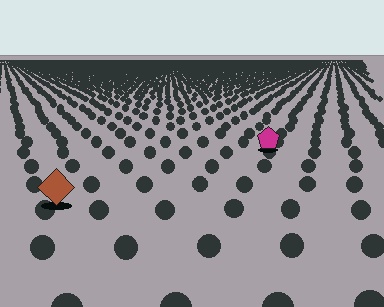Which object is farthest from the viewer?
The magenta pentagon is farthest from the viewer. It appears smaller and the ground texture around it is denser.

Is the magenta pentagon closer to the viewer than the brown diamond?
No. The brown diamond is closer — you can tell from the texture gradient: the ground texture is coarser near it.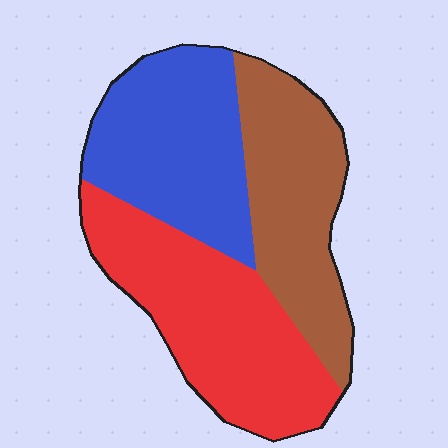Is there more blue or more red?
Red.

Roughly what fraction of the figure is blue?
Blue covers about 30% of the figure.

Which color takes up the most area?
Red, at roughly 40%.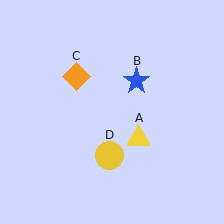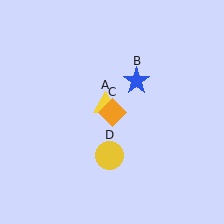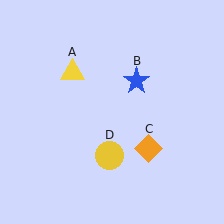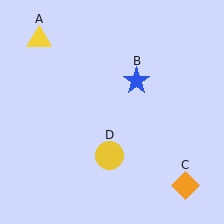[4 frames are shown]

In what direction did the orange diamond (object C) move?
The orange diamond (object C) moved down and to the right.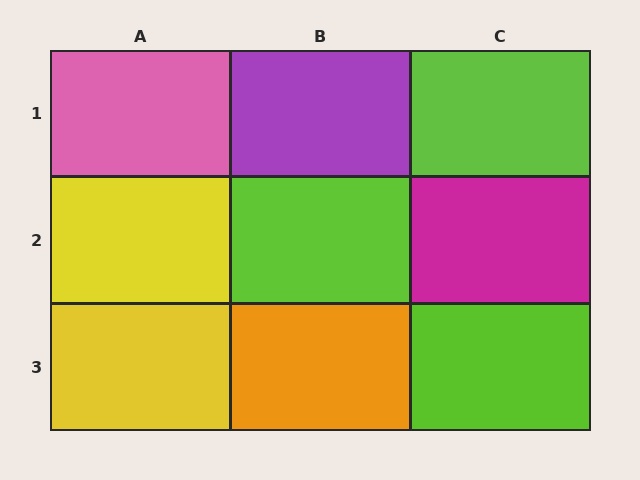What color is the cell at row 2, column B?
Lime.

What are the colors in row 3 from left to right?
Yellow, orange, lime.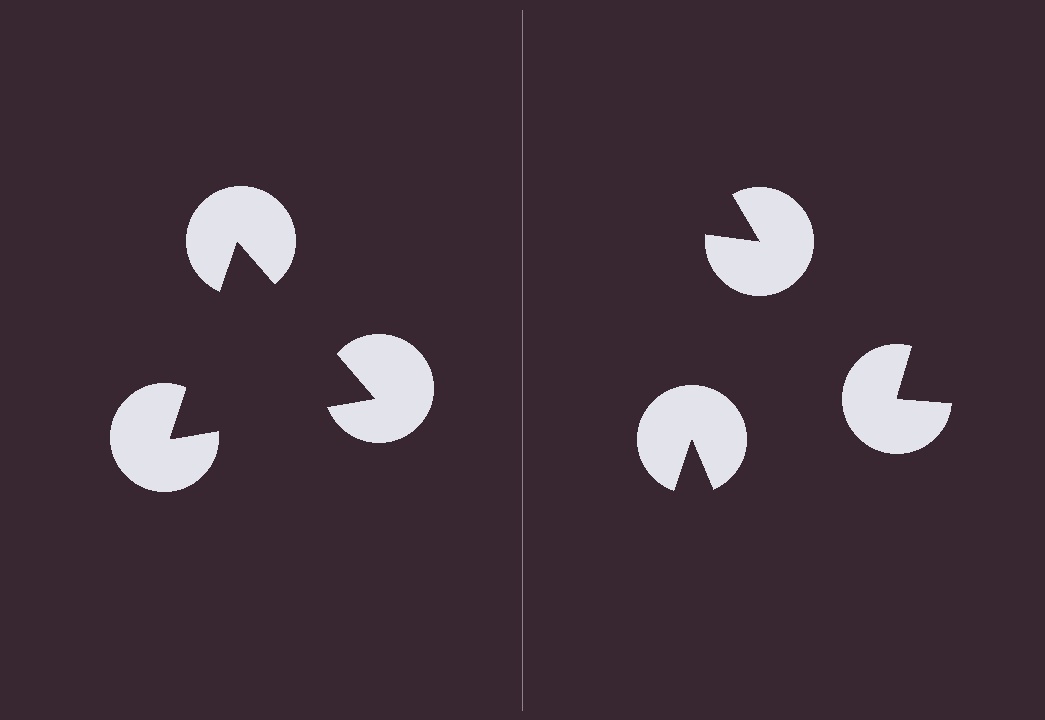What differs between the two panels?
The pac-man discs are positioned identically on both sides; only the wedge orientations differ. On the left they align to a triangle; on the right they are misaligned.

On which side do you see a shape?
An illusory triangle appears on the left side. On the right side the wedge cuts are rotated, so no coherent shape forms.